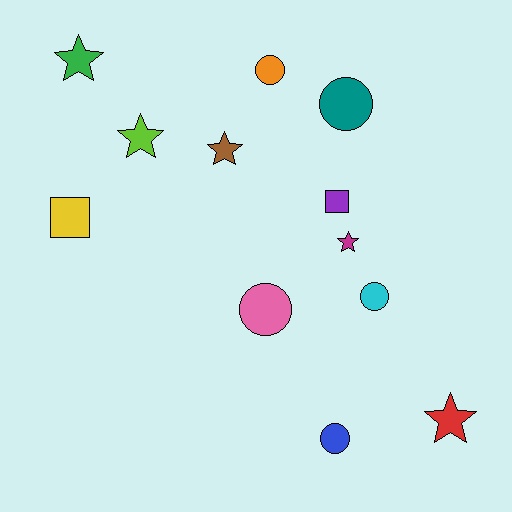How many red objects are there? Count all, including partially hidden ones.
There is 1 red object.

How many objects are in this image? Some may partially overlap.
There are 12 objects.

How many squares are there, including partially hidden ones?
There are 2 squares.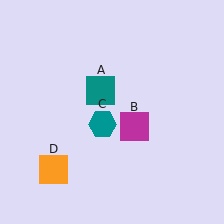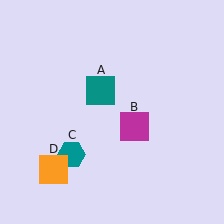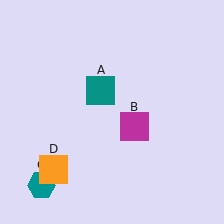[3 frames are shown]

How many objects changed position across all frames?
1 object changed position: teal hexagon (object C).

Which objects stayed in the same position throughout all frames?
Teal square (object A) and magenta square (object B) and orange square (object D) remained stationary.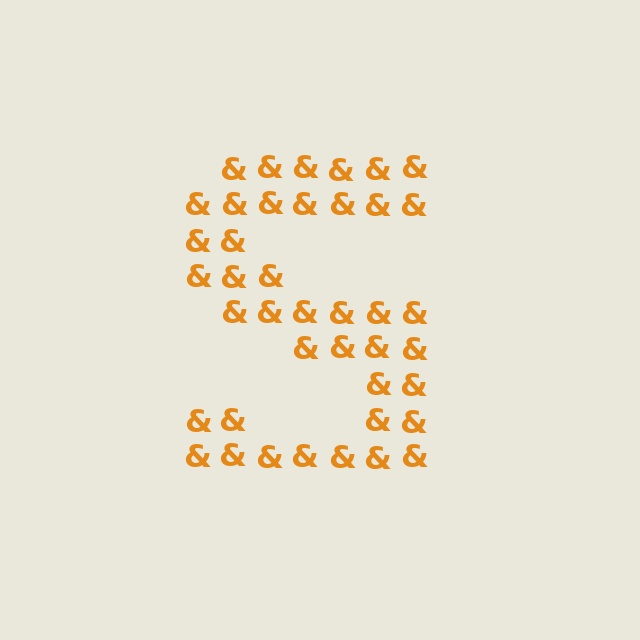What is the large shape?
The large shape is the letter S.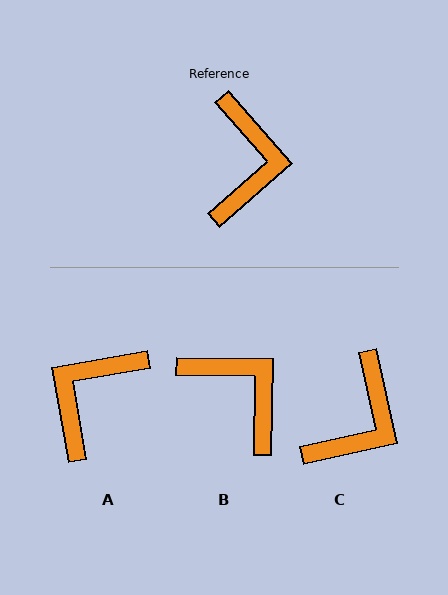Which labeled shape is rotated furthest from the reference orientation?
A, about 149 degrees away.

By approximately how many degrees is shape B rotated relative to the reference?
Approximately 48 degrees counter-clockwise.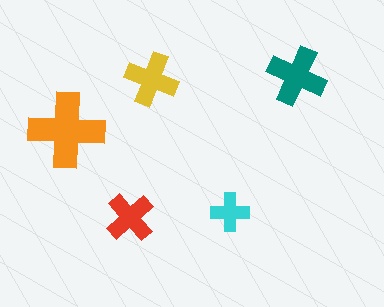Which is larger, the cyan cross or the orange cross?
The orange one.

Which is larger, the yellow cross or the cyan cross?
The yellow one.